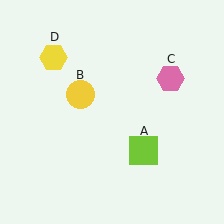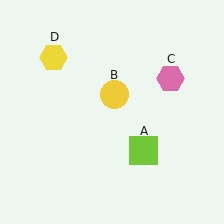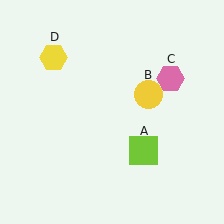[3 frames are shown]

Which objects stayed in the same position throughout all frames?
Lime square (object A) and pink hexagon (object C) and yellow hexagon (object D) remained stationary.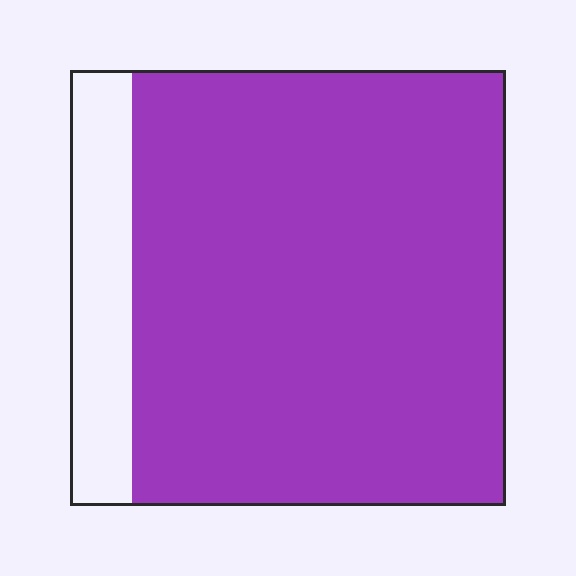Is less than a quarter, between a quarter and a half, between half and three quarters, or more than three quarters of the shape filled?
More than three quarters.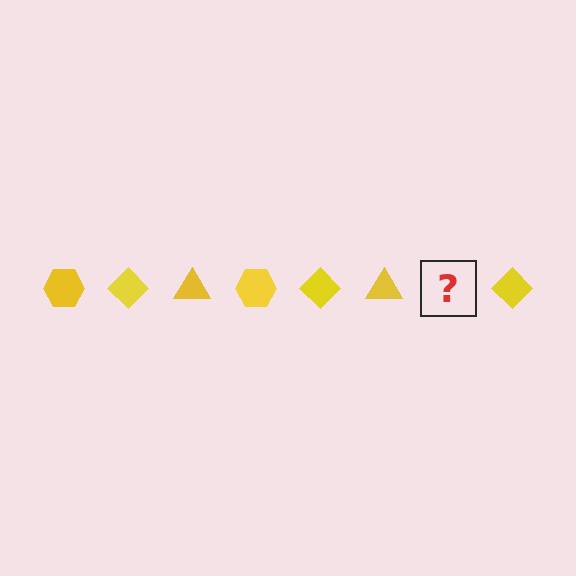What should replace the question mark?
The question mark should be replaced with a yellow hexagon.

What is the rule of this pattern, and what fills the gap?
The rule is that the pattern cycles through hexagon, diamond, triangle shapes in yellow. The gap should be filled with a yellow hexagon.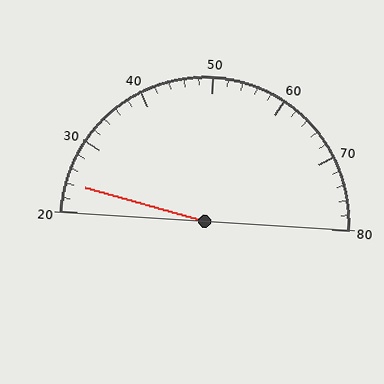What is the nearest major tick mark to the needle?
The nearest major tick mark is 20.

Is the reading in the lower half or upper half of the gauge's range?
The reading is in the lower half of the range (20 to 80).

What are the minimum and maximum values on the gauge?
The gauge ranges from 20 to 80.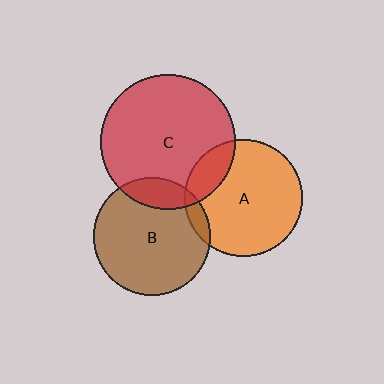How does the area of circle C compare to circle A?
Approximately 1.3 times.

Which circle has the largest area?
Circle C (red).